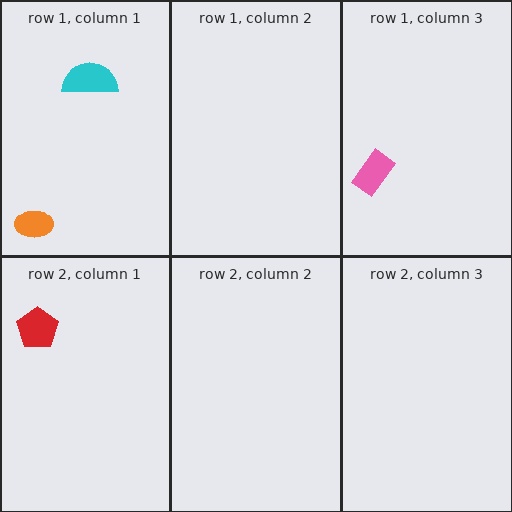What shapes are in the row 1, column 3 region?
The pink rectangle.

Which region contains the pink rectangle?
The row 1, column 3 region.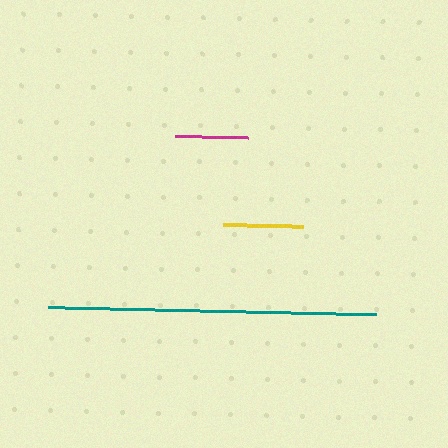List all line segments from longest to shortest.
From longest to shortest: teal, yellow, magenta.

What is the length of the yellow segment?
The yellow segment is approximately 80 pixels long.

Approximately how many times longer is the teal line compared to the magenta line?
The teal line is approximately 4.5 times the length of the magenta line.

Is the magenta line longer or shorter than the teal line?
The teal line is longer than the magenta line.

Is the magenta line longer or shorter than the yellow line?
The yellow line is longer than the magenta line.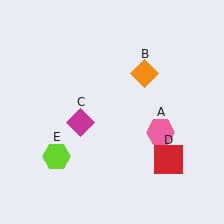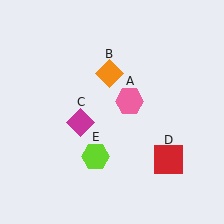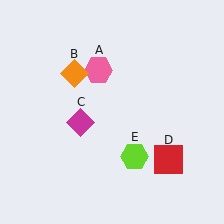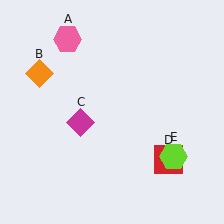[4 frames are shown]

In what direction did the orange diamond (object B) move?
The orange diamond (object B) moved left.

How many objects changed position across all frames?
3 objects changed position: pink hexagon (object A), orange diamond (object B), lime hexagon (object E).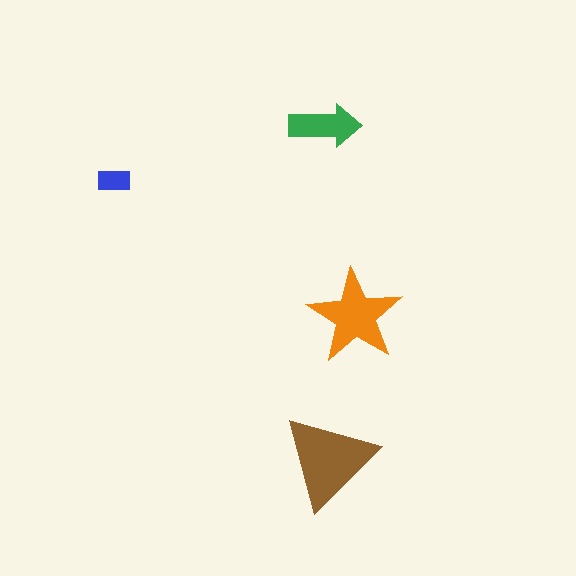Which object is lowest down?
The brown triangle is bottommost.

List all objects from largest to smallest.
The brown triangle, the orange star, the green arrow, the blue rectangle.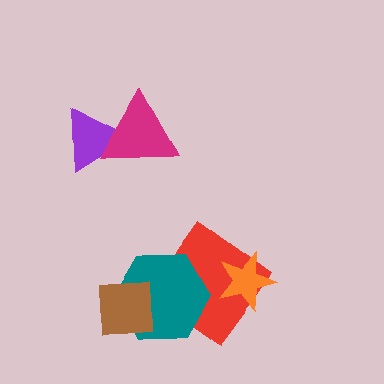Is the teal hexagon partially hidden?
Yes, it is partially covered by another shape.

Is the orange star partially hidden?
No, no other shape covers it.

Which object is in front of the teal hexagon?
The brown square is in front of the teal hexagon.